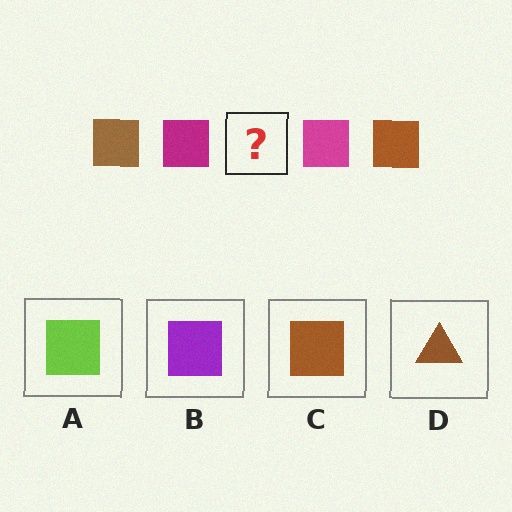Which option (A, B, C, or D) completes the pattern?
C.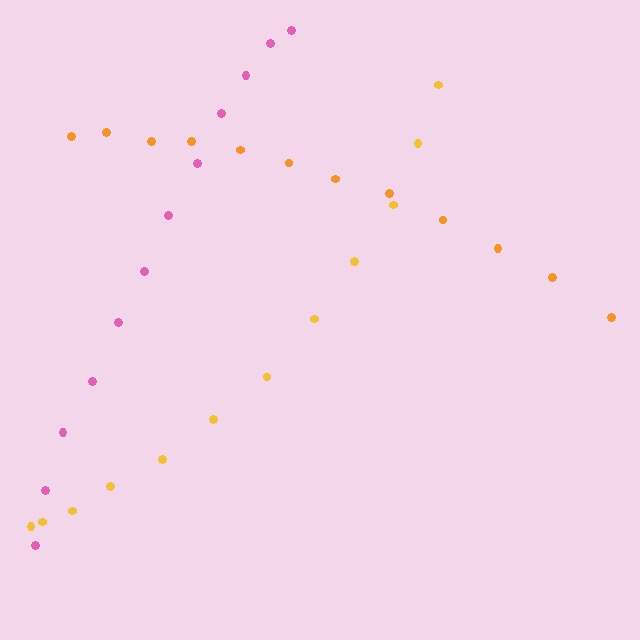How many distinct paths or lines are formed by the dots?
There are 3 distinct paths.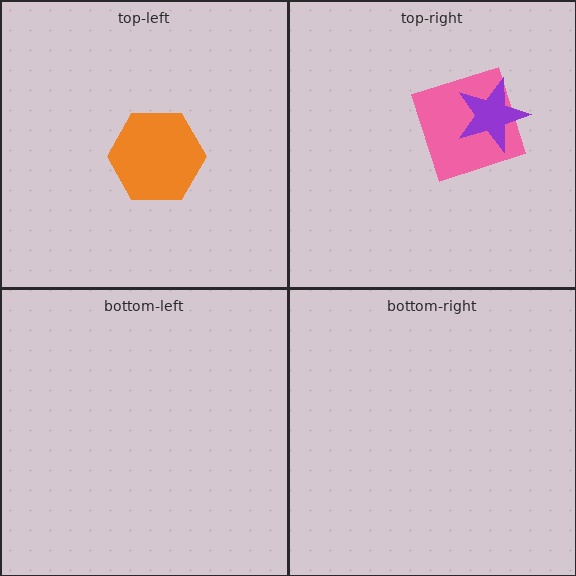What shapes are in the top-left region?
The orange hexagon.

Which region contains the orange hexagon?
The top-left region.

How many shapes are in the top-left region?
1.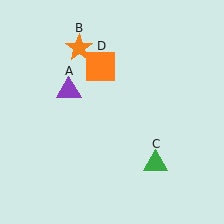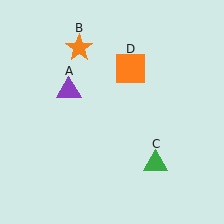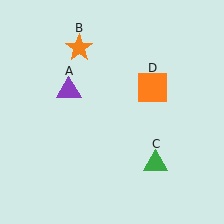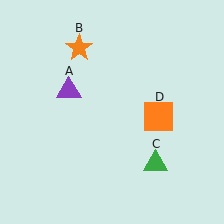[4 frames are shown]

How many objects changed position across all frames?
1 object changed position: orange square (object D).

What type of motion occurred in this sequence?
The orange square (object D) rotated clockwise around the center of the scene.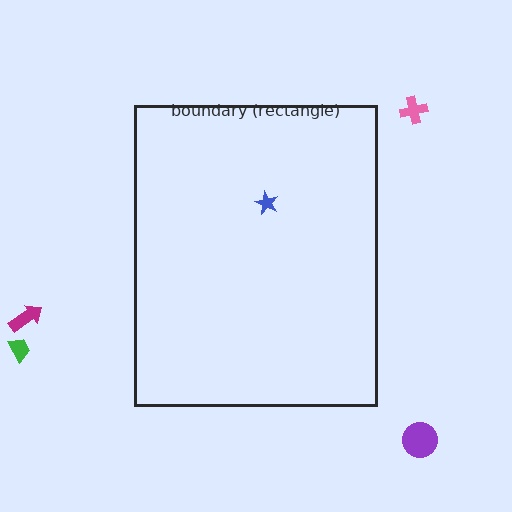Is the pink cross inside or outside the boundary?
Outside.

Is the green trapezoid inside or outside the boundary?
Outside.